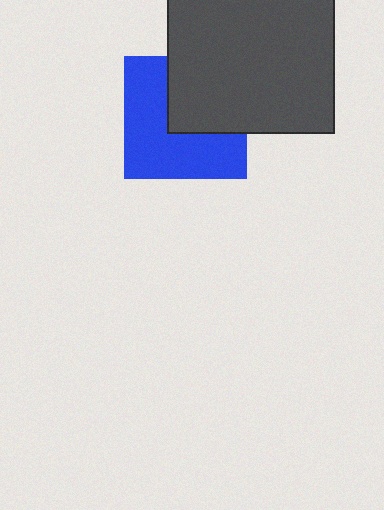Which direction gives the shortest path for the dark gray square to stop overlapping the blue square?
Moving toward the upper-right gives the shortest separation.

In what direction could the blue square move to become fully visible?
The blue square could move toward the lower-left. That would shift it out from behind the dark gray square entirely.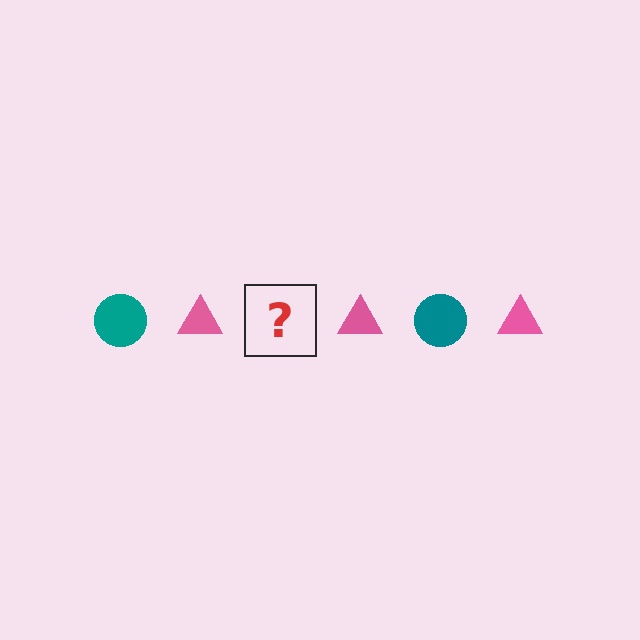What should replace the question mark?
The question mark should be replaced with a teal circle.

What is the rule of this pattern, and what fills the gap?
The rule is that the pattern alternates between teal circle and pink triangle. The gap should be filled with a teal circle.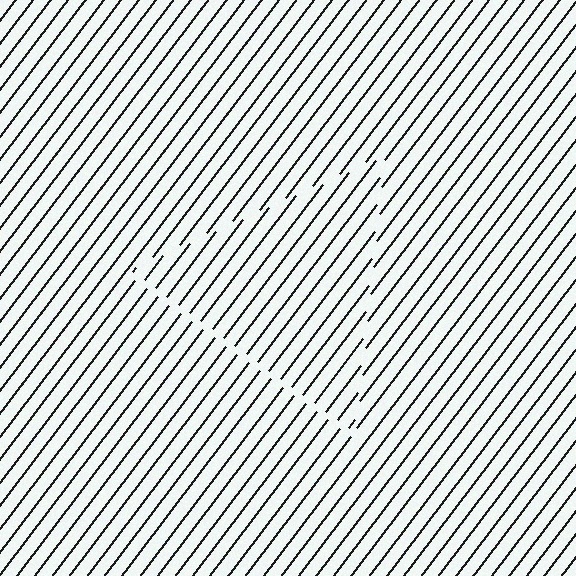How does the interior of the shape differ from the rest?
The interior of the shape contains the same grating, shifted by half a period — the contour is defined by the phase discontinuity where line-ends from the inner and outer gratings abut.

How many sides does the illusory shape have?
3 sides — the line-ends trace a triangle.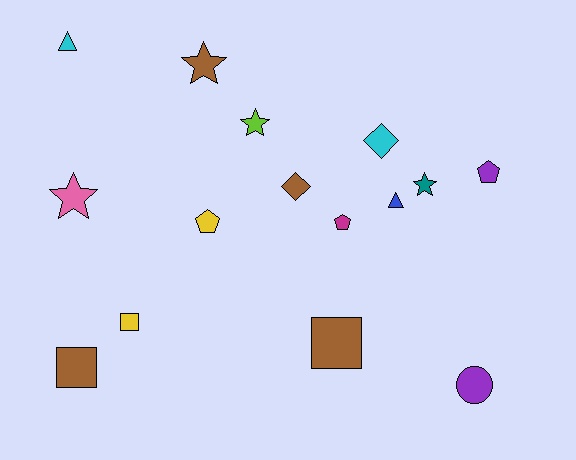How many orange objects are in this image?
There are no orange objects.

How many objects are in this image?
There are 15 objects.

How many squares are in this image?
There are 3 squares.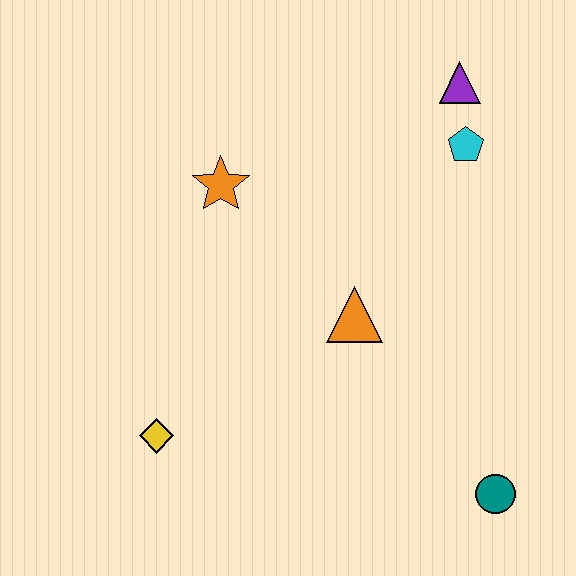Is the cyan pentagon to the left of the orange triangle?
No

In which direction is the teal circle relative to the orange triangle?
The teal circle is below the orange triangle.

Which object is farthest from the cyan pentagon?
The yellow diamond is farthest from the cyan pentagon.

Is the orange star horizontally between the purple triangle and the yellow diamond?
Yes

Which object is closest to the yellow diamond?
The orange triangle is closest to the yellow diamond.